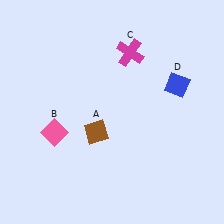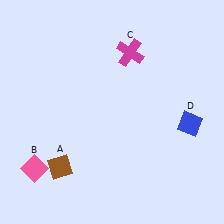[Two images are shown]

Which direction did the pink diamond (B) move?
The pink diamond (B) moved down.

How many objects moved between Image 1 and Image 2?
3 objects moved between the two images.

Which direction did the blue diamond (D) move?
The blue diamond (D) moved down.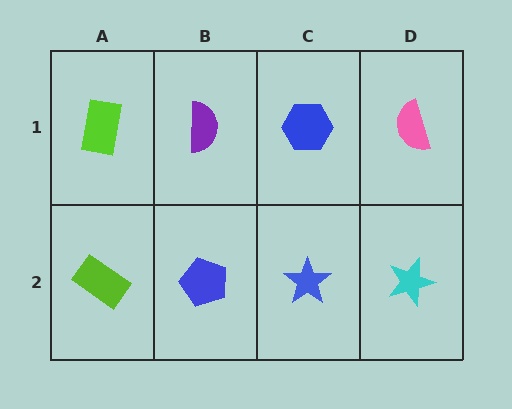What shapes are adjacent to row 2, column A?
A lime rectangle (row 1, column A), a blue pentagon (row 2, column B).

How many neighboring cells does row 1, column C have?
3.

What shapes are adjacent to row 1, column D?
A cyan star (row 2, column D), a blue hexagon (row 1, column C).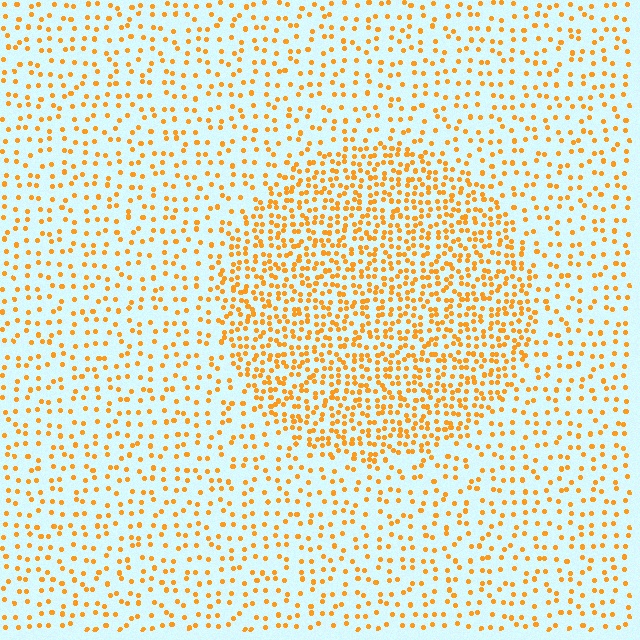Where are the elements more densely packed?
The elements are more densely packed inside the circle boundary.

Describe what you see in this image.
The image contains small orange elements arranged at two different densities. A circle-shaped region is visible where the elements are more densely packed than the surrounding area.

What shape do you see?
I see a circle.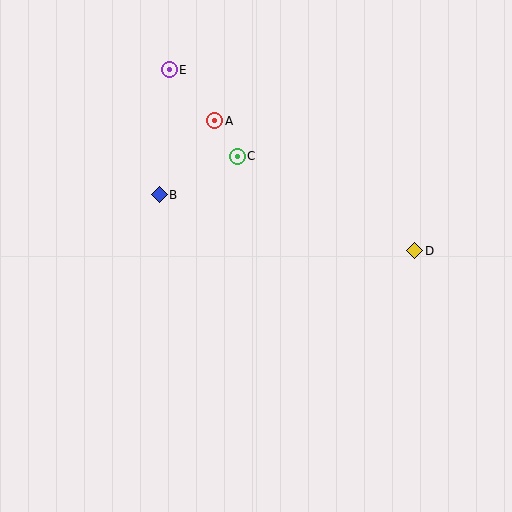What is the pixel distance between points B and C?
The distance between B and C is 87 pixels.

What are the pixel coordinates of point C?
Point C is at (237, 156).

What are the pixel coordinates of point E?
Point E is at (169, 70).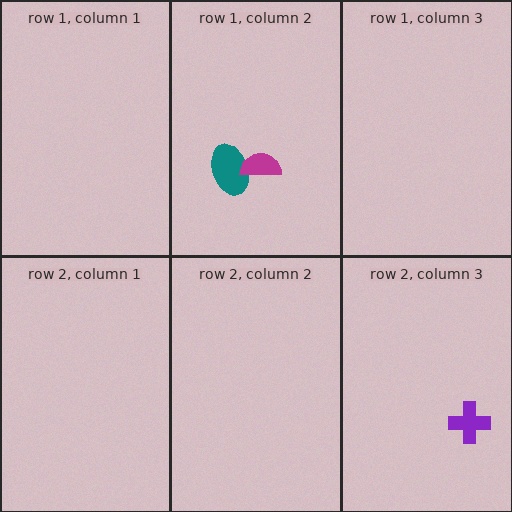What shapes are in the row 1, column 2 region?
The teal ellipse, the magenta semicircle.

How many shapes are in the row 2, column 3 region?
1.